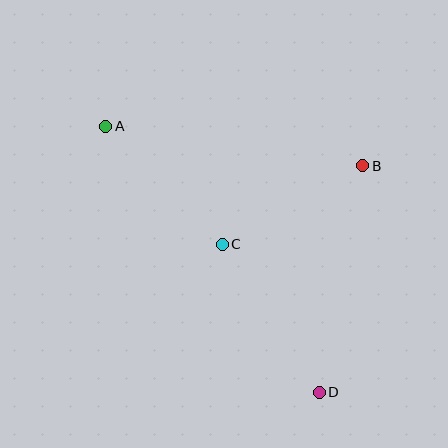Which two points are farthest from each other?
Points A and D are farthest from each other.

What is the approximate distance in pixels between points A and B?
The distance between A and B is approximately 260 pixels.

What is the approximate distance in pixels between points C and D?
The distance between C and D is approximately 177 pixels.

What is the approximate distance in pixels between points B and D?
The distance between B and D is approximately 231 pixels.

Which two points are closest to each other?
Points B and C are closest to each other.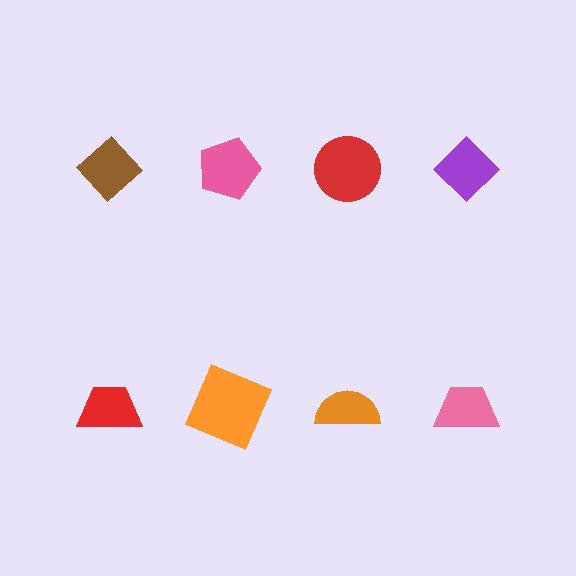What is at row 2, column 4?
A pink trapezoid.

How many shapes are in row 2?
4 shapes.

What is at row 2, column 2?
An orange square.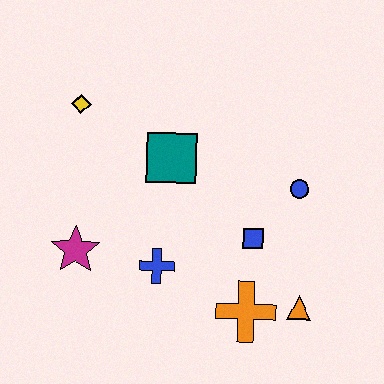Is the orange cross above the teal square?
No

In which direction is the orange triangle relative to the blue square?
The orange triangle is below the blue square.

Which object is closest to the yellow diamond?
The teal square is closest to the yellow diamond.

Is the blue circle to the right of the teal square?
Yes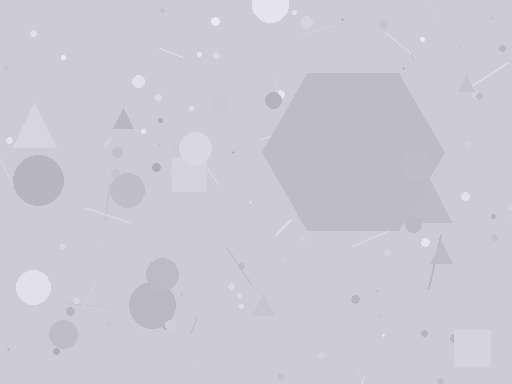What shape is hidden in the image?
A hexagon is hidden in the image.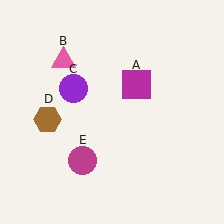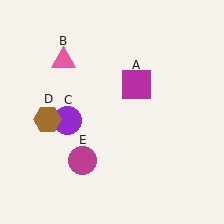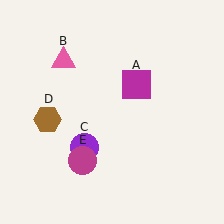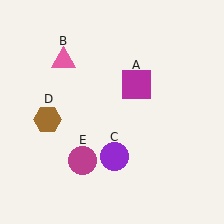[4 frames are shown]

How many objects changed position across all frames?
1 object changed position: purple circle (object C).